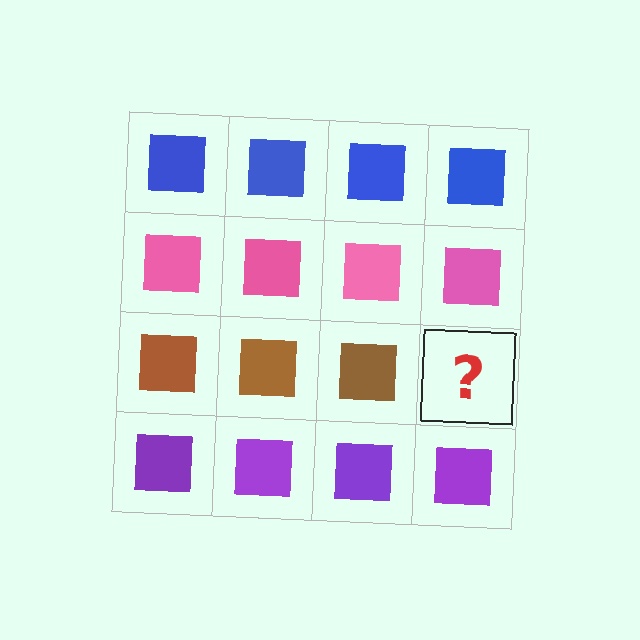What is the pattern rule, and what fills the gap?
The rule is that each row has a consistent color. The gap should be filled with a brown square.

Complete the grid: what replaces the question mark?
The question mark should be replaced with a brown square.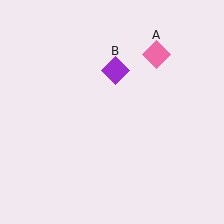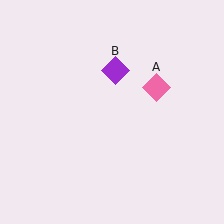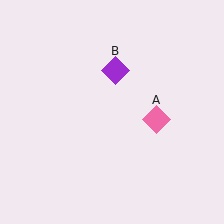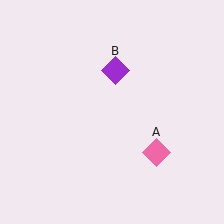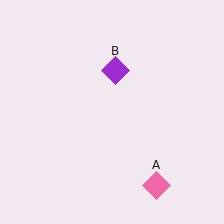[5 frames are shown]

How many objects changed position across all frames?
1 object changed position: pink diamond (object A).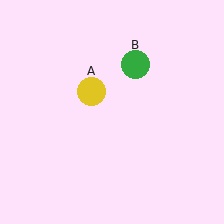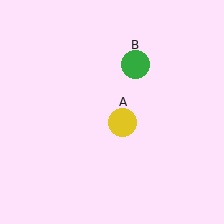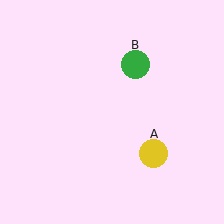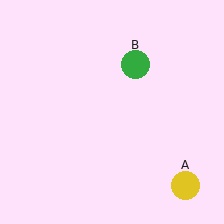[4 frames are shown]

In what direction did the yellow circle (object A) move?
The yellow circle (object A) moved down and to the right.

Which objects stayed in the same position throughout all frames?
Green circle (object B) remained stationary.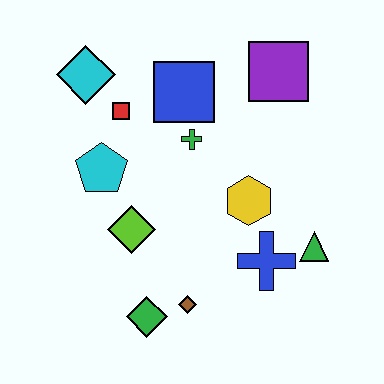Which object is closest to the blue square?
The green cross is closest to the blue square.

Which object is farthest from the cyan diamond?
The green triangle is farthest from the cyan diamond.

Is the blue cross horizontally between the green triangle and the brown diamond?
Yes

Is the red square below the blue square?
Yes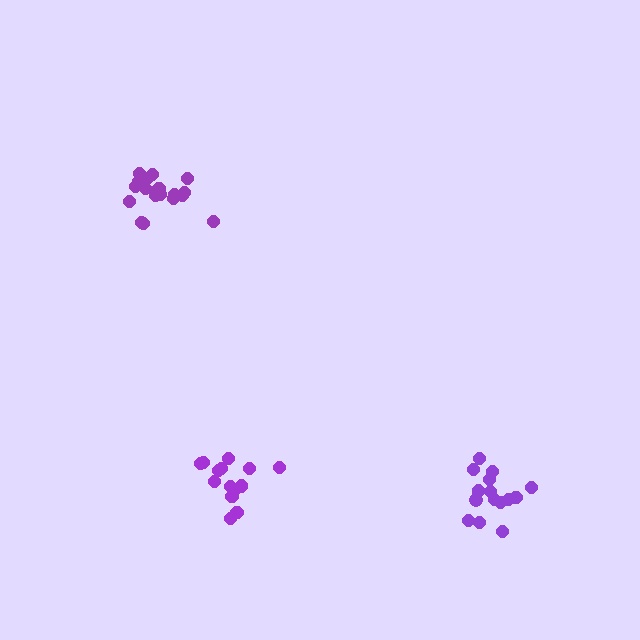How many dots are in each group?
Group 1: 15 dots, Group 2: 14 dots, Group 3: 18 dots (47 total).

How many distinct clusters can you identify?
There are 3 distinct clusters.